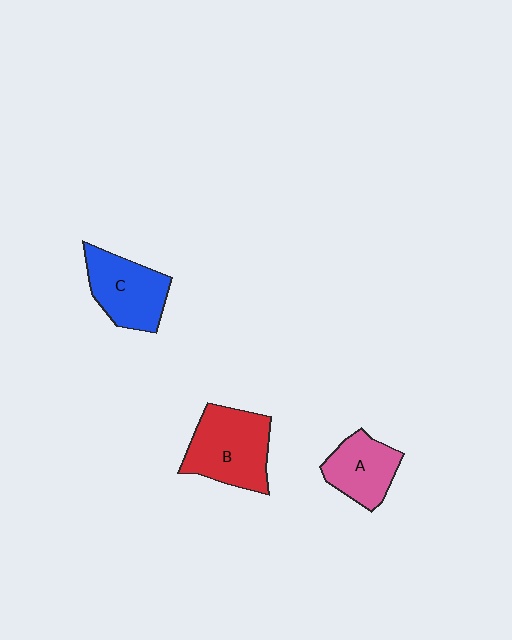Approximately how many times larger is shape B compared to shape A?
Approximately 1.5 times.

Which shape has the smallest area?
Shape A (pink).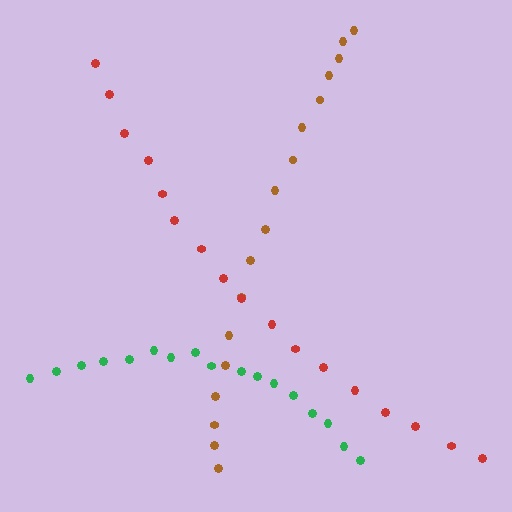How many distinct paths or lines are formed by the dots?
There are 3 distinct paths.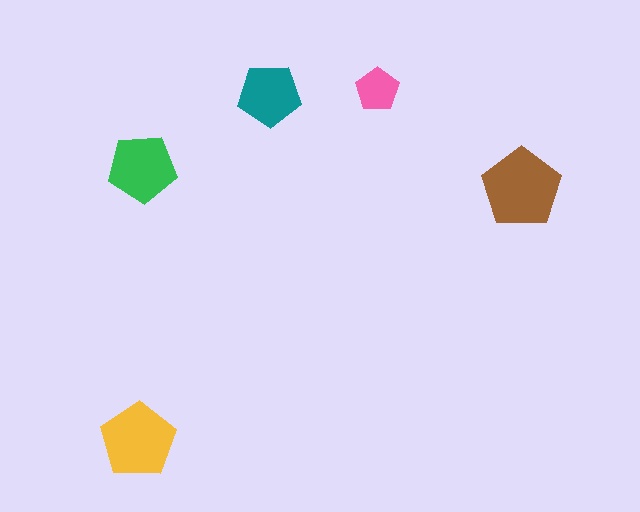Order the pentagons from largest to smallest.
the brown one, the yellow one, the green one, the teal one, the pink one.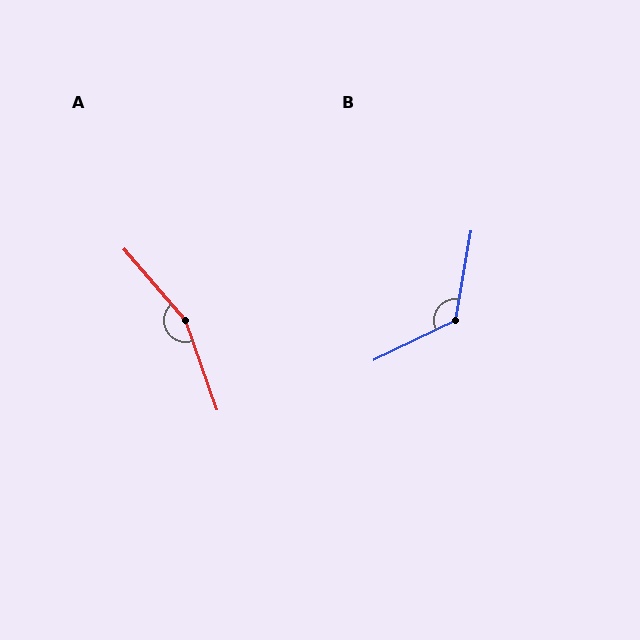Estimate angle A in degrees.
Approximately 159 degrees.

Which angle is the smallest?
B, at approximately 126 degrees.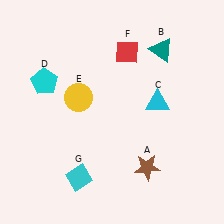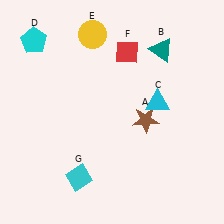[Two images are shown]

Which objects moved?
The objects that moved are: the brown star (A), the cyan pentagon (D), the yellow circle (E).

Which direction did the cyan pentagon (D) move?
The cyan pentagon (D) moved up.